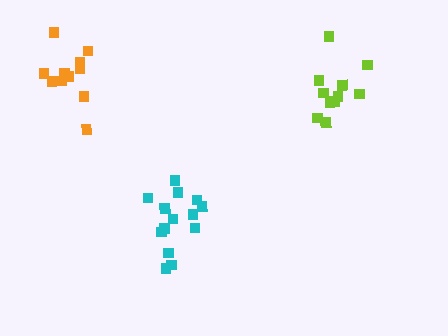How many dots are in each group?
Group 1: 11 dots, Group 2: 11 dots, Group 3: 14 dots (36 total).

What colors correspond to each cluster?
The clusters are colored: orange, lime, cyan.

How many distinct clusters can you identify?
There are 3 distinct clusters.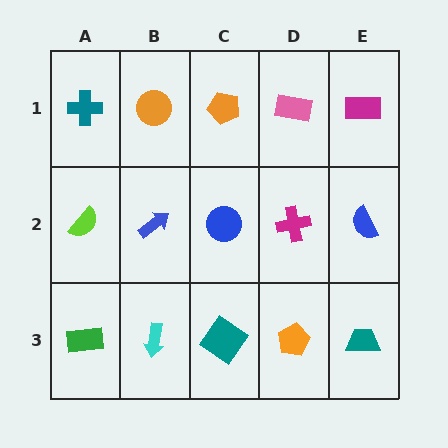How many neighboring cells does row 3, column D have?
3.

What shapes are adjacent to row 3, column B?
A blue arrow (row 2, column B), a green rectangle (row 3, column A), a teal diamond (row 3, column C).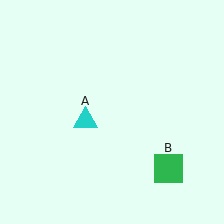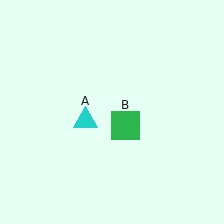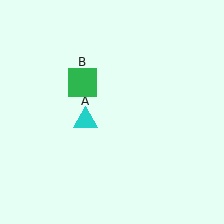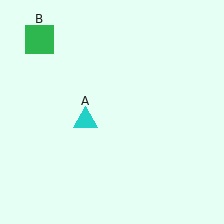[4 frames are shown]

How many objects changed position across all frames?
1 object changed position: green square (object B).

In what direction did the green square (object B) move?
The green square (object B) moved up and to the left.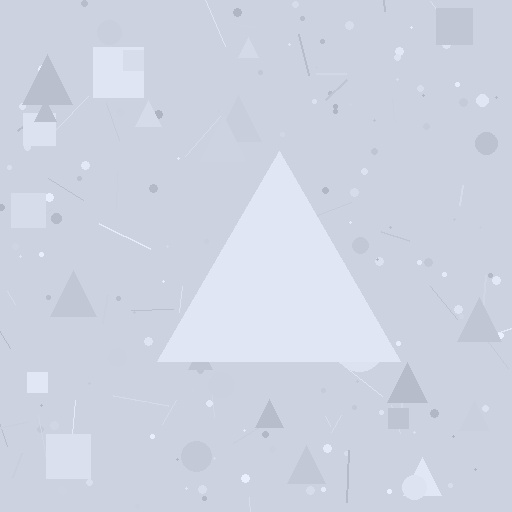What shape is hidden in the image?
A triangle is hidden in the image.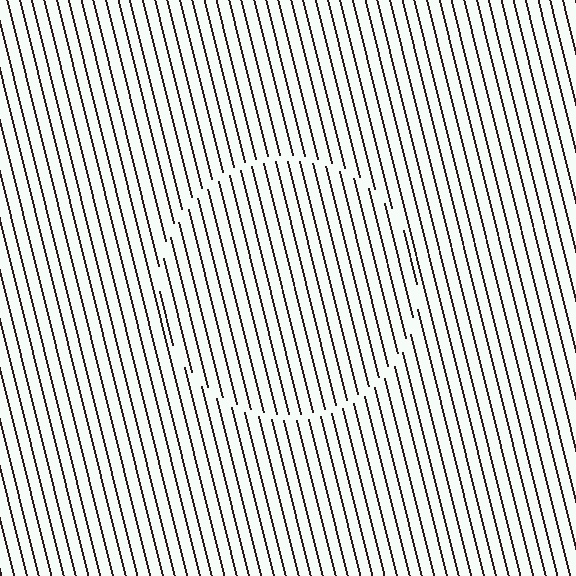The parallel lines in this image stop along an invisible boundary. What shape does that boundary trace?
An illusory circle. The interior of the shape contains the same grating, shifted by half a period — the contour is defined by the phase discontinuity where line-ends from the inner and outer gratings abut.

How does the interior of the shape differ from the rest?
The interior of the shape contains the same grating, shifted by half a period — the contour is defined by the phase discontinuity where line-ends from the inner and outer gratings abut.